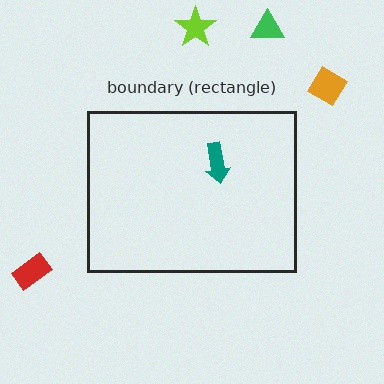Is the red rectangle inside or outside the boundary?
Outside.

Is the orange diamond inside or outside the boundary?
Outside.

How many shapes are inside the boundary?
1 inside, 4 outside.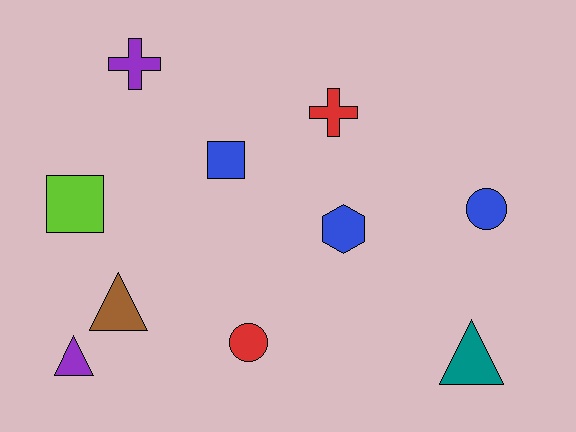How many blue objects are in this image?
There are 3 blue objects.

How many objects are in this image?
There are 10 objects.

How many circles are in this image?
There are 2 circles.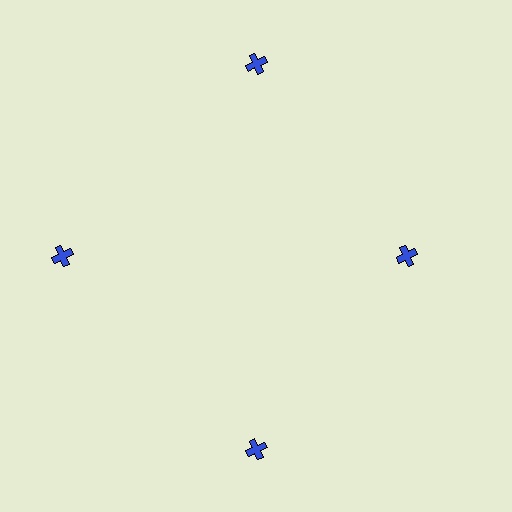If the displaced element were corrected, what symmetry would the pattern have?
It would have 4-fold rotational symmetry — the pattern would map onto itself every 90 degrees.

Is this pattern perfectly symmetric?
No. The 4 blue crosses are arranged in a ring, but one element near the 3 o'clock position is pulled inward toward the center, breaking the 4-fold rotational symmetry.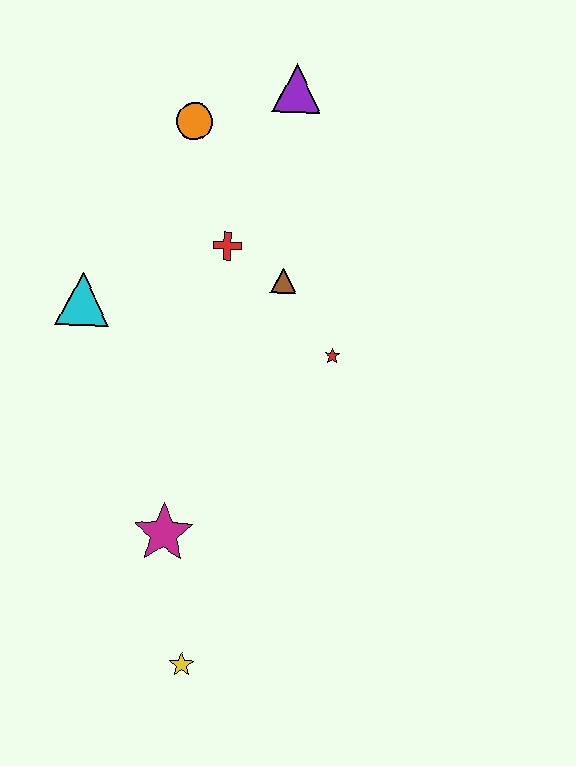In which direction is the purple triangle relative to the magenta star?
The purple triangle is above the magenta star.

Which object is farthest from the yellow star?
The purple triangle is farthest from the yellow star.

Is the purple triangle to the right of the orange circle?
Yes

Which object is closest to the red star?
The brown triangle is closest to the red star.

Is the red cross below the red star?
No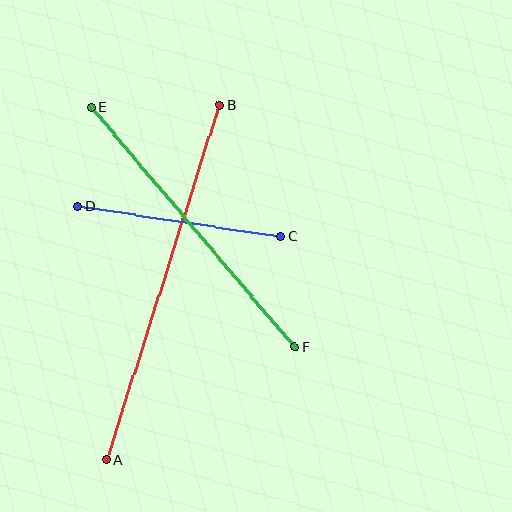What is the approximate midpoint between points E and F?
The midpoint is at approximately (193, 227) pixels.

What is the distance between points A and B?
The distance is approximately 373 pixels.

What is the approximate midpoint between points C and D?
The midpoint is at approximately (179, 221) pixels.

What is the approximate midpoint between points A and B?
The midpoint is at approximately (163, 282) pixels.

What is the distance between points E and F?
The distance is approximately 314 pixels.